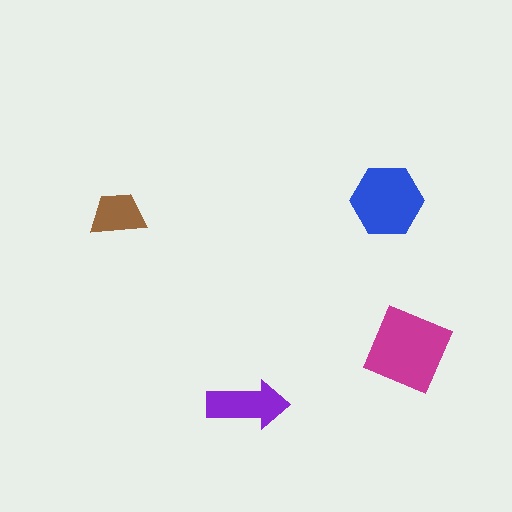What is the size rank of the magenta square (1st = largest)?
1st.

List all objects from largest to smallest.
The magenta square, the blue hexagon, the purple arrow, the brown trapezoid.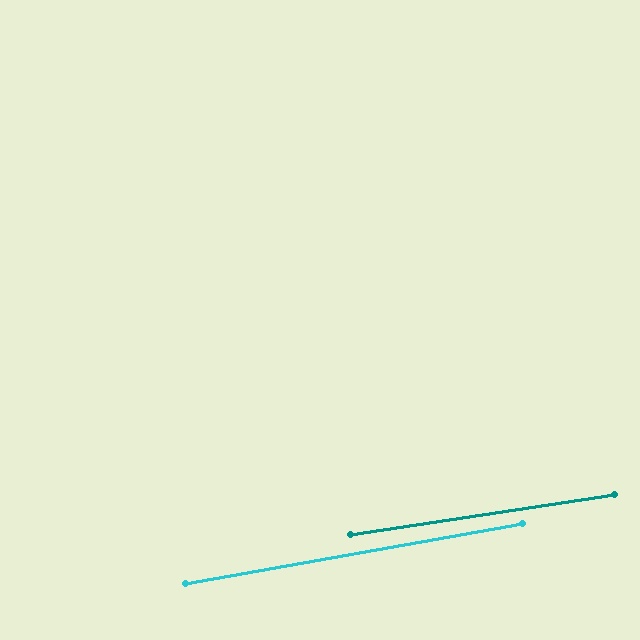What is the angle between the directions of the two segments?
Approximately 2 degrees.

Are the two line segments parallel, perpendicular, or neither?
Parallel — their directions differ by only 1.5°.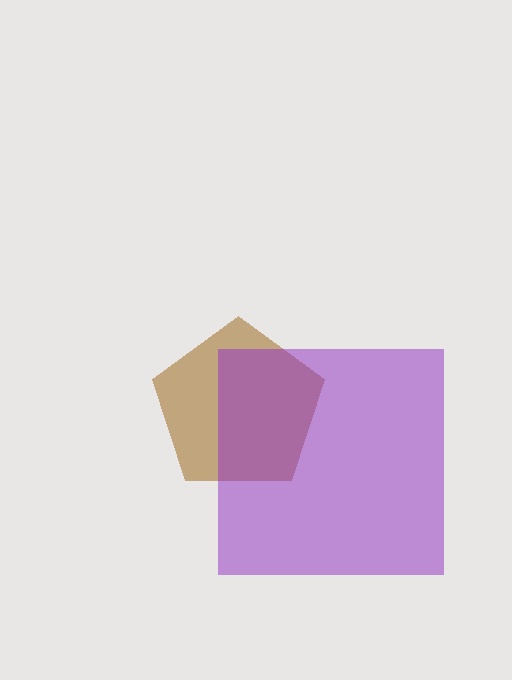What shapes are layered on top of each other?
The layered shapes are: a brown pentagon, a purple square.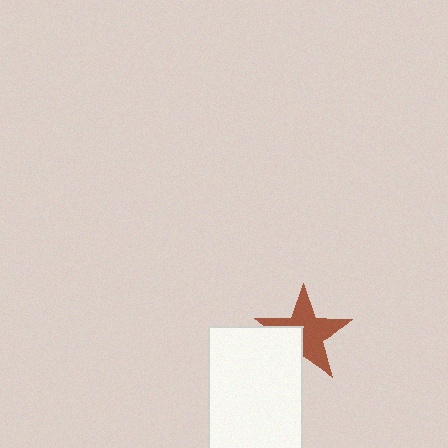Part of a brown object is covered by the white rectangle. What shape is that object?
It is a star.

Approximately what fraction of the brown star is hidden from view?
Roughly 33% of the brown star is hidden behind the white rectangle.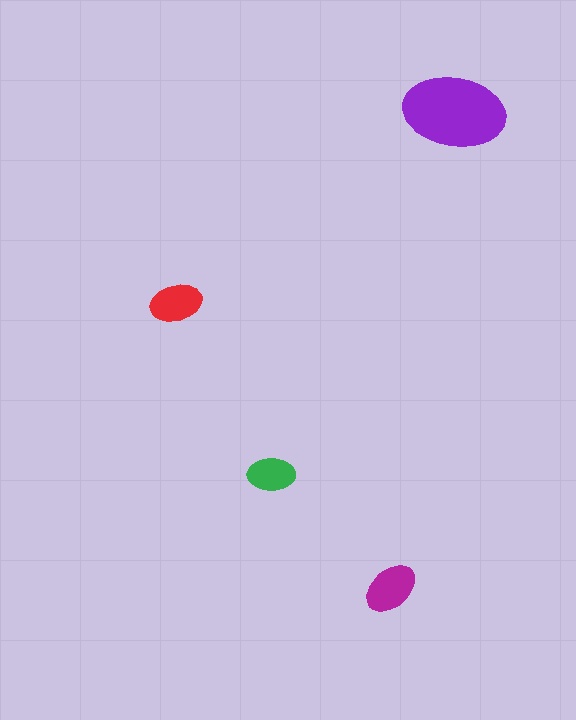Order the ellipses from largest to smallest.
the purple one, the magenta one, the red one, the green one.